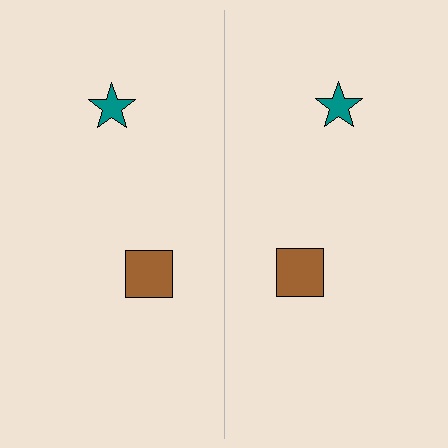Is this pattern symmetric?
Yes, this pattern has bilateral (reflection) symmetry.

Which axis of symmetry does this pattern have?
The pattern has a vertical axis of symmetry running through the center of the image.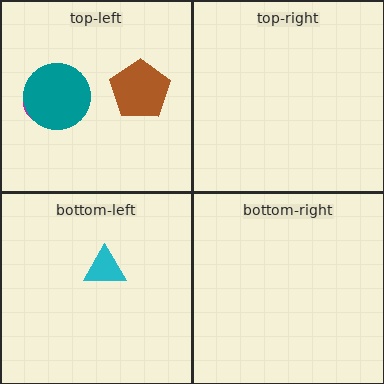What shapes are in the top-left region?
The purple arrow, the brown pentagon, the magenta semicircle, the teal circle.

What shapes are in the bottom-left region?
The cyan triangle.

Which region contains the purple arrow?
The top-left region.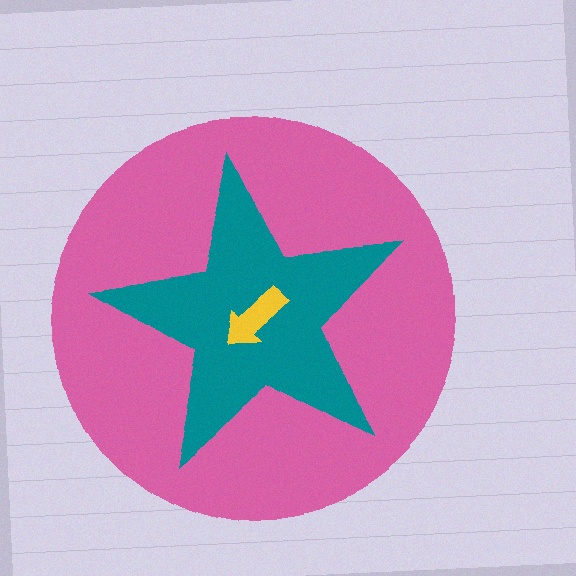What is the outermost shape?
The pink circle.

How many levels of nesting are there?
3.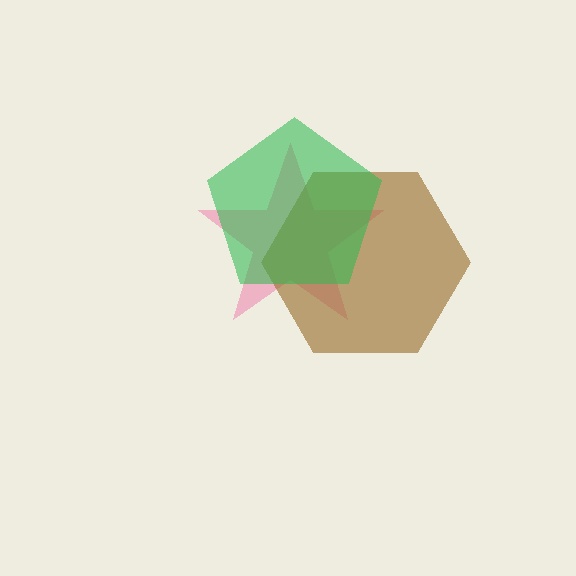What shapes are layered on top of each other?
The layered shapes are: a pink star, a brown hexagon, a green pentagon.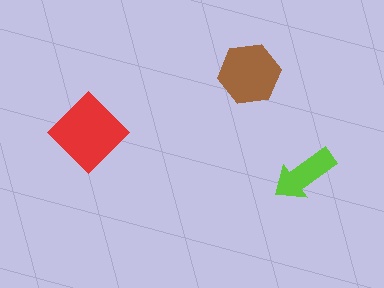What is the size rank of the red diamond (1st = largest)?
1st.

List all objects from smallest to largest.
The lime arrow, the brown hexagon, the red diamond.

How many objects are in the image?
There are 3 objects in the image.